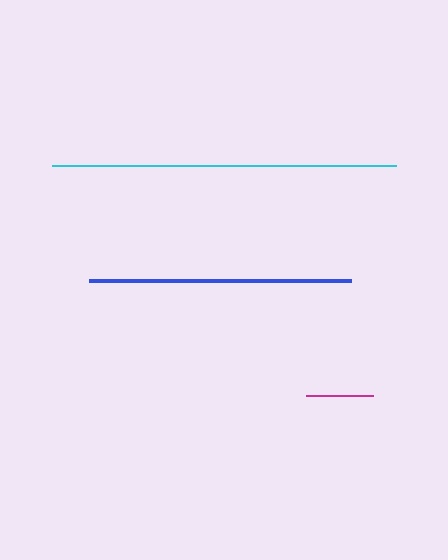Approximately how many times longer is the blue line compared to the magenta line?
The blue line is approximately 3.9 times the length of the magenta line.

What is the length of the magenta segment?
The magenta segment is approximately 67 pixels long.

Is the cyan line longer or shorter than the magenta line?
The cyan line is longer than the magenta line.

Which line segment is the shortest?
The magenta line is the shortest at approximately 67 pixels.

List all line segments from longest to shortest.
From longest to shortest: cyan, blue, magenta.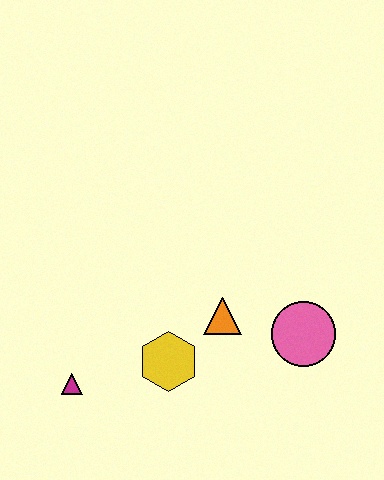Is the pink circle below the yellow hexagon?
No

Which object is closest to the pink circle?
The orange triangle is closest to the pink circle.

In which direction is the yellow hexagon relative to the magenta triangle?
The yellow hexagon is to the right of the magenta triangle.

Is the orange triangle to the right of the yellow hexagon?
Yes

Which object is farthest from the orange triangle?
The magenta triangle is farthest from the orange triangle.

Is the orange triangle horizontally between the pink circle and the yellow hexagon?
Yes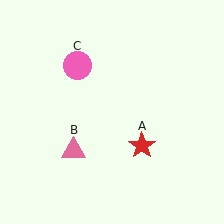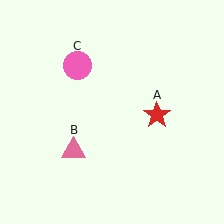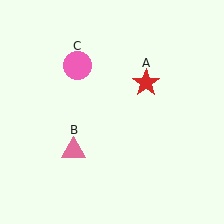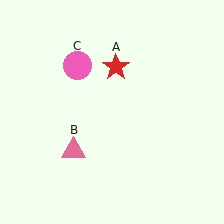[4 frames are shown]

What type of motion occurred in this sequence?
The red star (object A) rotated counterclockwise around the center of the scene.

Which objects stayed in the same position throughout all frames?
Pink triangle (object B) and pink circle (object C) remained stationary.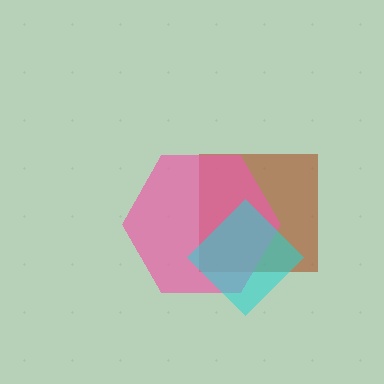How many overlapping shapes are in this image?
There are 3 overlapping shapes in the image.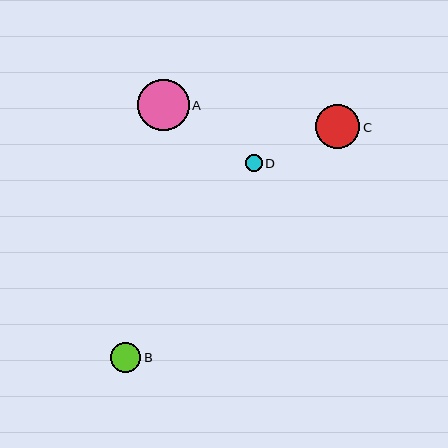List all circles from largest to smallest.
From largest to smallest: A, C, B, D.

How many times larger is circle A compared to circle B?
Circle A is approximately 1.7 times the size of circle B.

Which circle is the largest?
Circle A is the largest with a size of approximately 52 pixels.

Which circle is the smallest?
Circle D is the smallest with a size of approximately 17 pixels.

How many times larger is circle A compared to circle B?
Circle A is approximately 1.7 times the size of circle B.